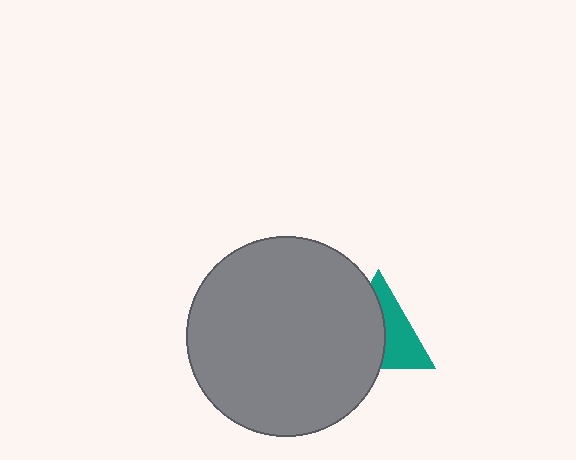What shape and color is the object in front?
The object in front is a gray circle.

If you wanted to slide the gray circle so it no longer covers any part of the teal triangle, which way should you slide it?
Slide it left — that is the most direct way to separate the two shapes.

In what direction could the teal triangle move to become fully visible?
The teal triangle could move right. That would shift it out from behind the gray circle entirely.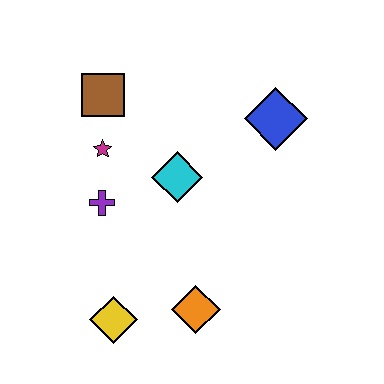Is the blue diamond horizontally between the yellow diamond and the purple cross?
No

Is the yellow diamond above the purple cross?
No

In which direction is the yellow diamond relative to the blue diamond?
The yellow diamond is below the blue diamond.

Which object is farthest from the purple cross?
The blue diamond is farthest from the purple cross.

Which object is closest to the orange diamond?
The yellow diamond is closest to the orange diamond.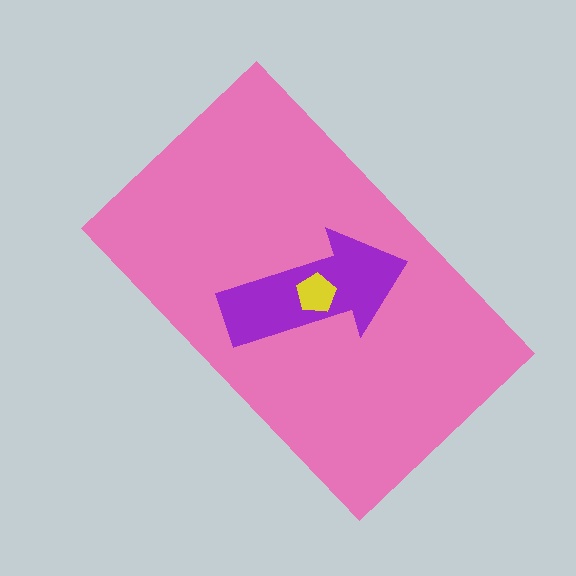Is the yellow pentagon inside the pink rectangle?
Yes.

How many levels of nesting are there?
3.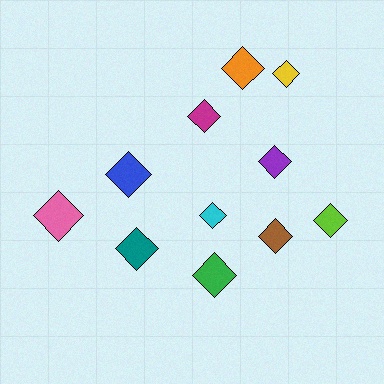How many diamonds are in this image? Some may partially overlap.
There are 11 diamonds.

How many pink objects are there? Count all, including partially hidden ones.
There is 1 pink object.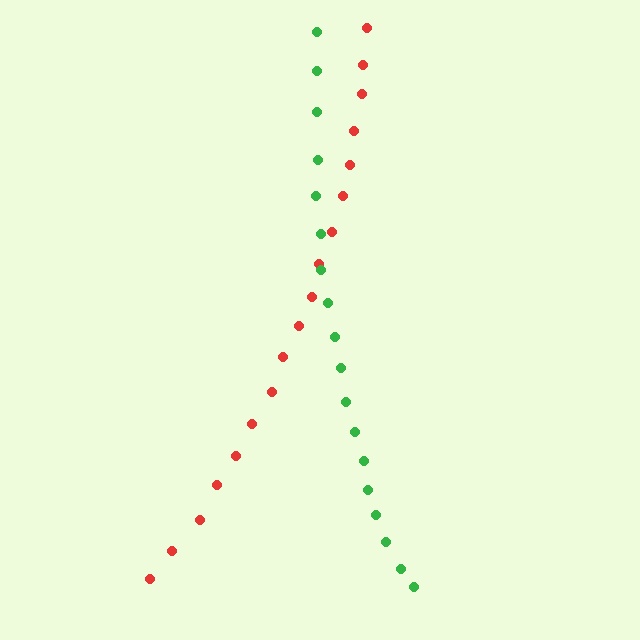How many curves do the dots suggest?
There are 2 distinct paths.